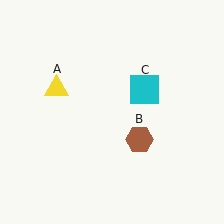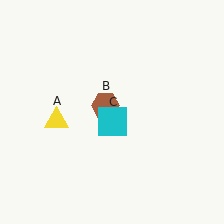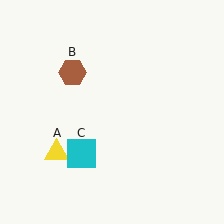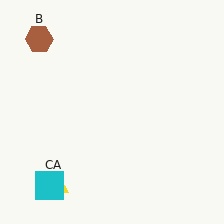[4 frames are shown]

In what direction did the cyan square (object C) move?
The cyan square (object C) moved down and to the left.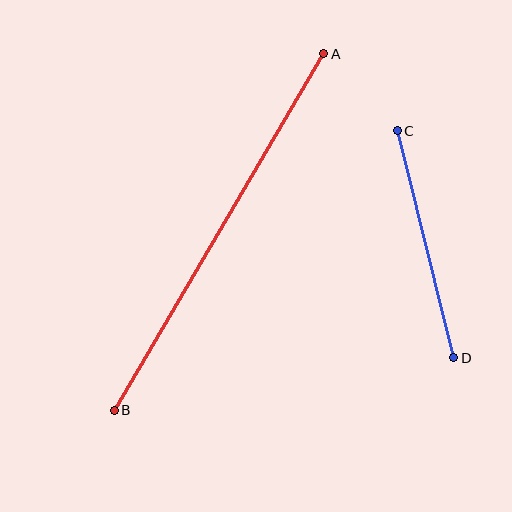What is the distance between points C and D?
The distance is approximately 234 pixels.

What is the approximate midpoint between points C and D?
The midpoint is at approximately (425, 244) pixels.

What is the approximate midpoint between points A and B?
The midpoint is at approximately (219, 232) pixels.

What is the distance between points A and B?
The distance is approximately 413 pixels.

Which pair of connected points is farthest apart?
Points A and B are farthest apart.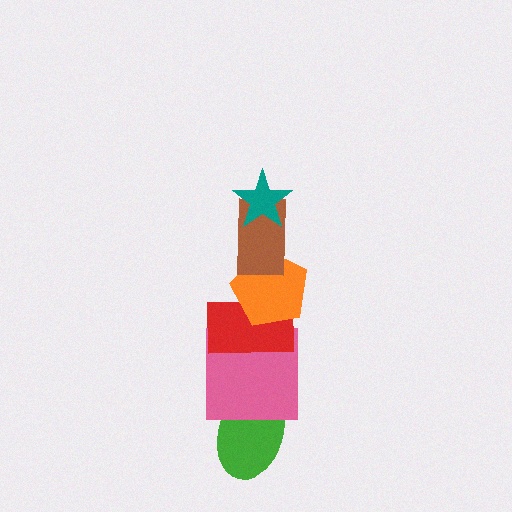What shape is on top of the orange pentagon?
The brown rectangle is on top of the orange pentagon.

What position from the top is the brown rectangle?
The brown rectangle is 2nd from the top.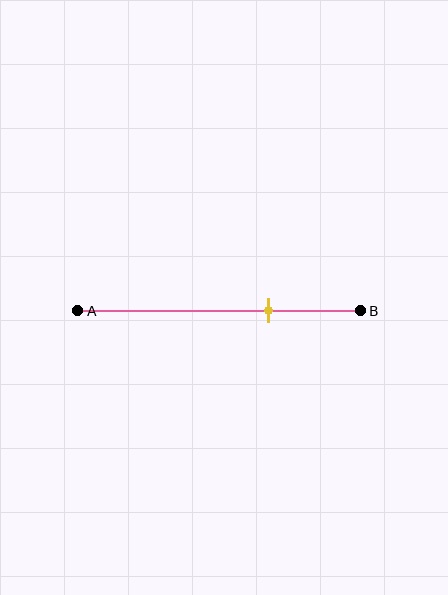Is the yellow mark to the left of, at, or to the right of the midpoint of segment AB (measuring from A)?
The yellow mark is to the right of the midpoint of segment AB.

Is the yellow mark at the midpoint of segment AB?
No, the mark is at about 65% from A, not at the 50% midpoint.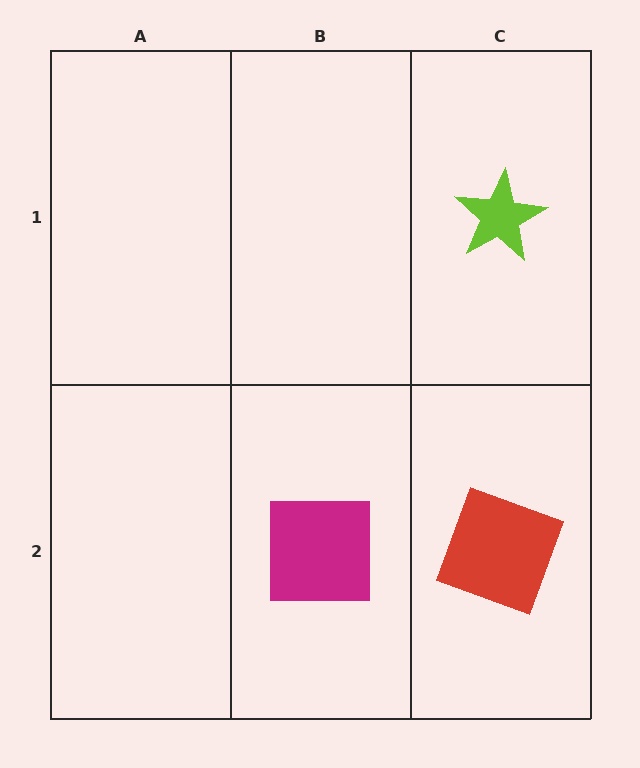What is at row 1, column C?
A lime star.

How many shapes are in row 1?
1 shape.